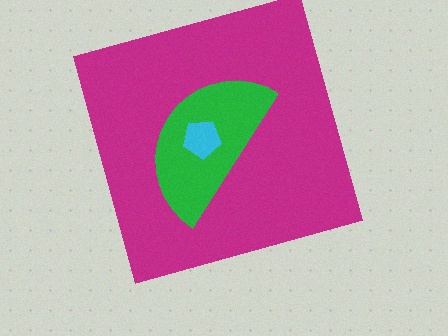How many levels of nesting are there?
3.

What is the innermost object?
The cyan pentagon.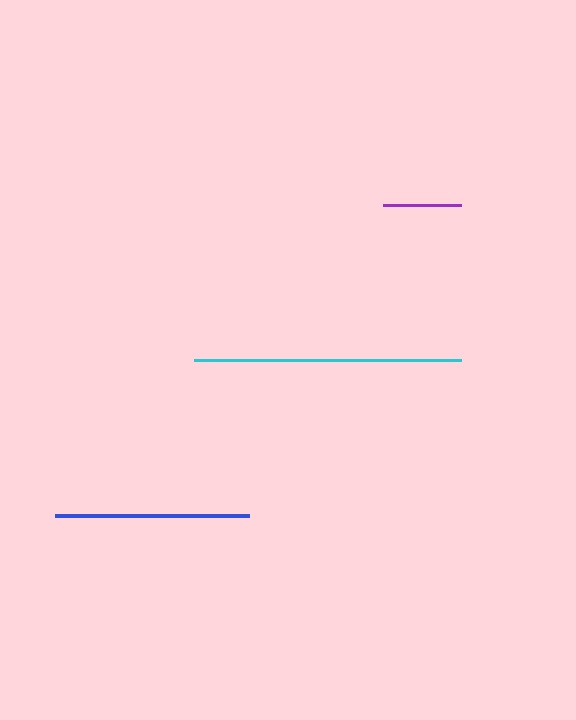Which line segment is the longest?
The cyan line is the longest at approximately 267 pixels.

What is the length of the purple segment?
The purple segment is approximately 78 pixels long.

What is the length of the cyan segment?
The cyan segment is approximately 267 pixels long.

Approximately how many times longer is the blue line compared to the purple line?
The blue line is approximately 2.5 times the length of the purple line.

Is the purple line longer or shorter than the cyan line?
The cyan line is longer than the purple line.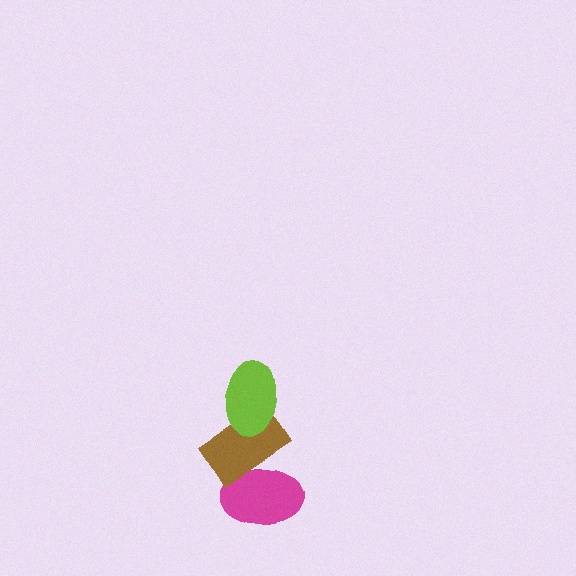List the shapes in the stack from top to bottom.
From top to bottom: the lime ellipse, the brown rectangle, the magenta ellipse.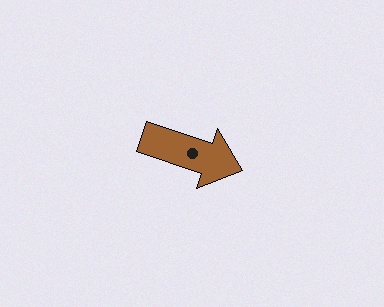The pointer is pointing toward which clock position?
Roughly 4 o'clock.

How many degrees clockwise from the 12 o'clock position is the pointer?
Approximately 109 degrees.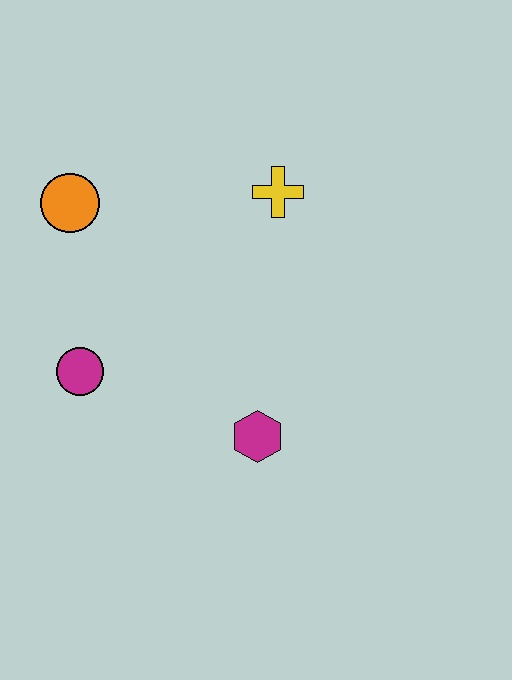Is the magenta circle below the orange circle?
Yes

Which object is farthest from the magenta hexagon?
The orange circle is farthest from the magenta hexagon.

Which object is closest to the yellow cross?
The orange circle is closest to the yellow cross.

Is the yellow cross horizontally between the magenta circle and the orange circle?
No